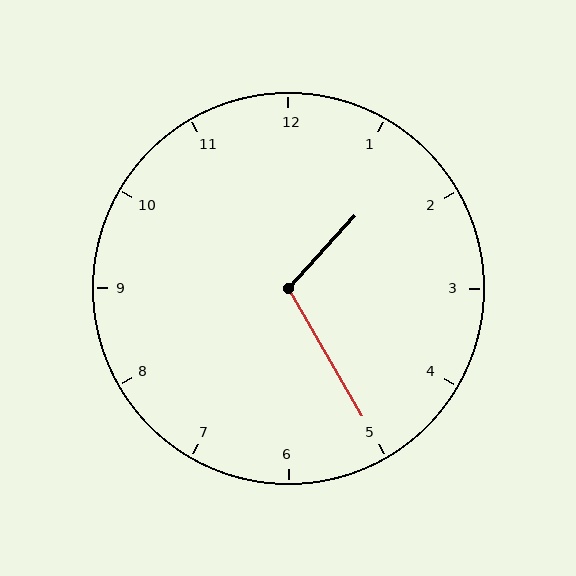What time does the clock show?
1:25.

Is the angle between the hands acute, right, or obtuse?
It is obtuse.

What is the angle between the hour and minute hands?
Approximately 108 degrees.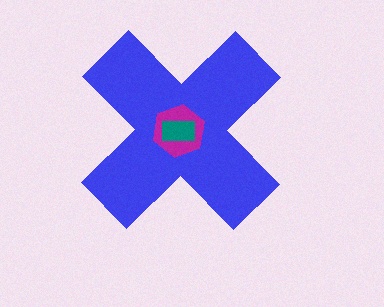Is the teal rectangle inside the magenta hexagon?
Yes.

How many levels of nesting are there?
3.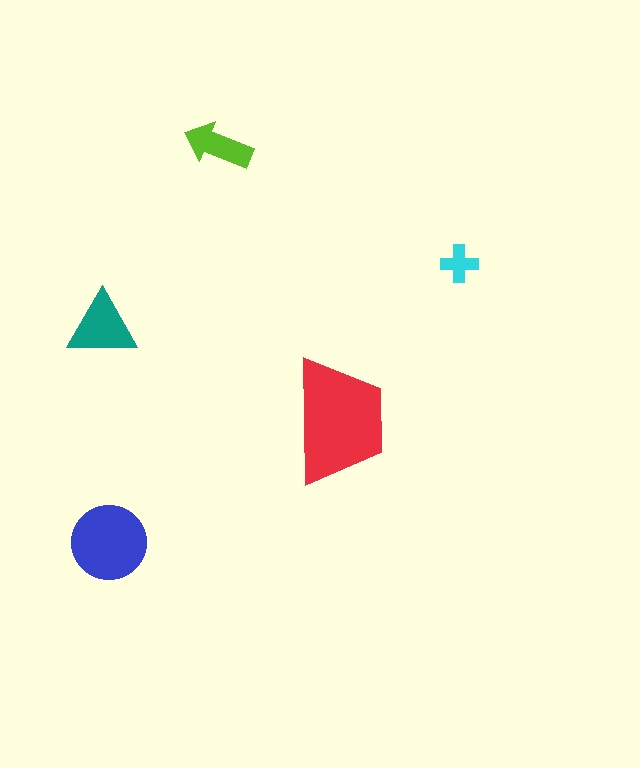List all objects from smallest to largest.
The cyan cross, the lime arrow, the teal triangle, the blue circle, the red trapezoid.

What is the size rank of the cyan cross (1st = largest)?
5th.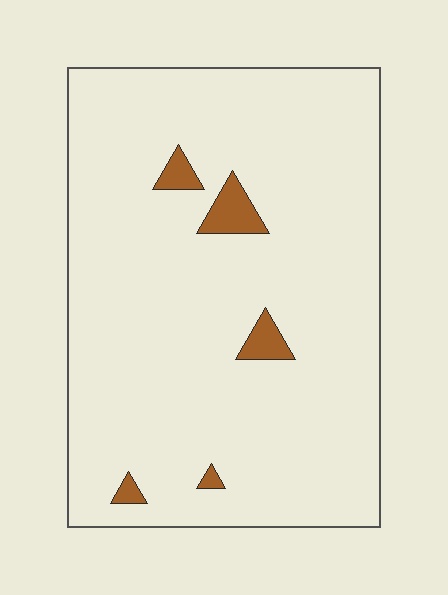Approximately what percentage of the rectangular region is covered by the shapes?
Approximately 5%.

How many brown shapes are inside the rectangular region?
5.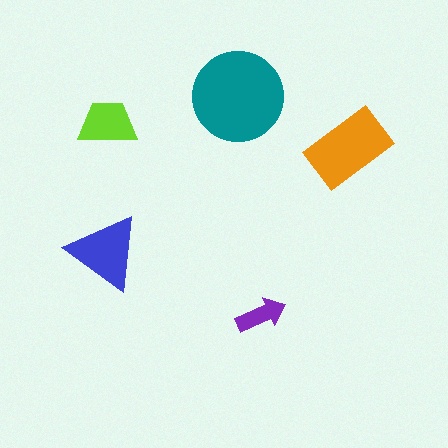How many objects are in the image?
There are 5 objects in the image.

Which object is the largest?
The teal circle.